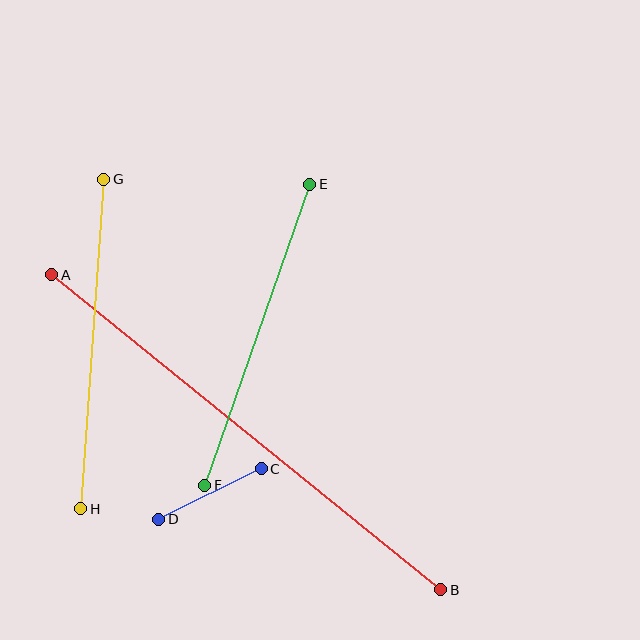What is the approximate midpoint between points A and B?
The midpoint is at approximately (246, 432) pixels.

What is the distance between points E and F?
The distance is approximately 318 pixels.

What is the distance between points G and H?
The distance is approximately 331 pixels.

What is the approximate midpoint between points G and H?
The midpoint is at approximately (92, 344) pixels.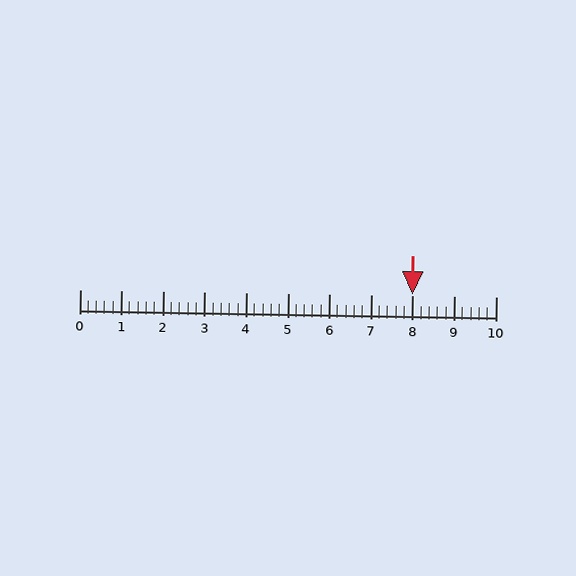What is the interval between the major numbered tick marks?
The major tick marks are spaced 1 units apart.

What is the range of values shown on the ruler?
The ruler shows values from 0 to 10.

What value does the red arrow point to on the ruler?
The red arrow points to approximately 8.0.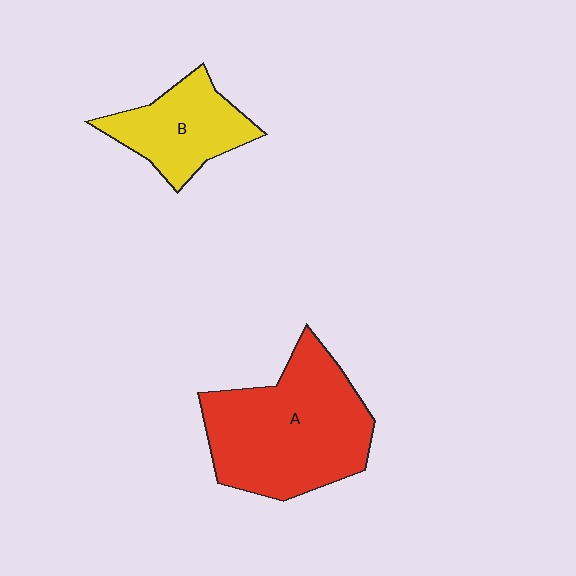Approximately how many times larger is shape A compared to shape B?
Approximately 1.9 times.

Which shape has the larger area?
Shape A (red).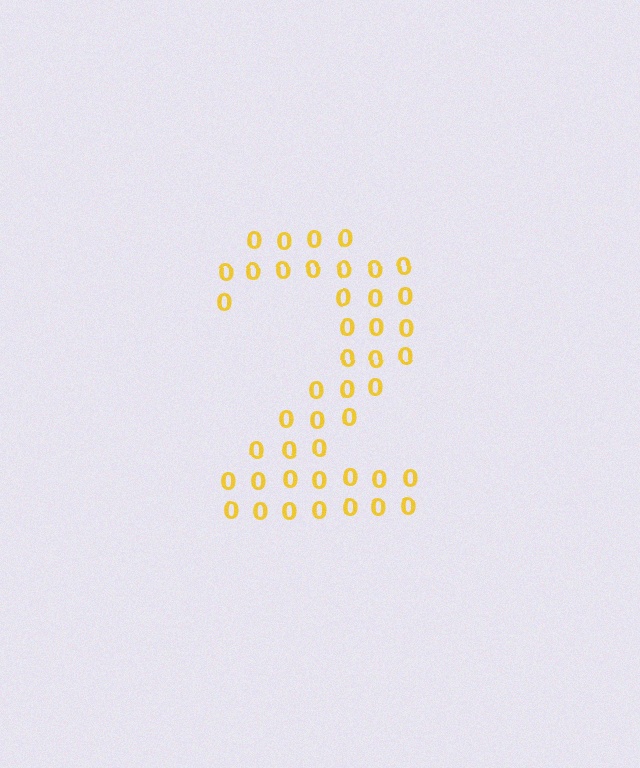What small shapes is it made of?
It is made of small digit 0's.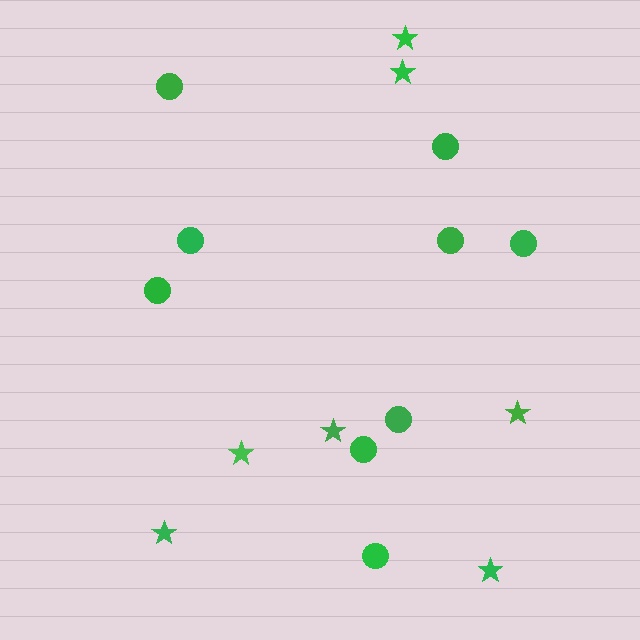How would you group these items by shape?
There are 2 groups: one group of stars (7) and one group of circles (9).